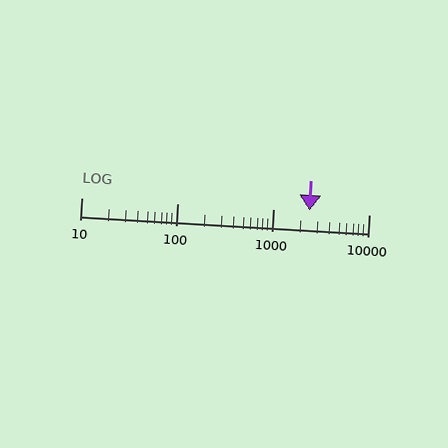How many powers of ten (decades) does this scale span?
The scale spans 3 decades, from 10 to 10000.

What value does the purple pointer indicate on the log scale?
The pointer indicates approximately 2400.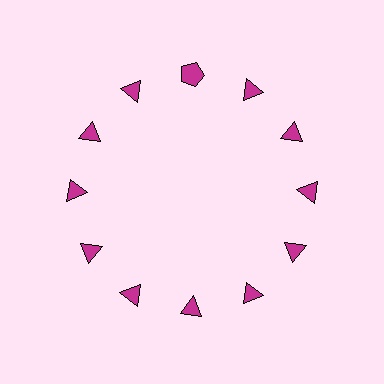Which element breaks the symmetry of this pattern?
The magenta pentagon at roughly the 12 o'clock position breaks the symmetry. All other shapes are magenta triangles.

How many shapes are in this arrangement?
There are 12 shapes arranged in a ring pattern.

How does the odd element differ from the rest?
It has a different shape: pentagon instead of triangle.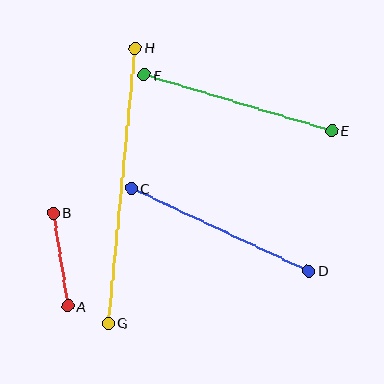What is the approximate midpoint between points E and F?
The midpoint is at approximately (238, 103) pixels.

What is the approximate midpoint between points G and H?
The midpoint is at approximately (122, 185) pixels.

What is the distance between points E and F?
The distance is approximately 196 pixels.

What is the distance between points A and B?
The distance is approximately 95 pixels.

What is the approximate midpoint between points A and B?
The midpoint is at approximately (61, 259) pixels.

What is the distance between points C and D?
The distance is approximately 196 pixels.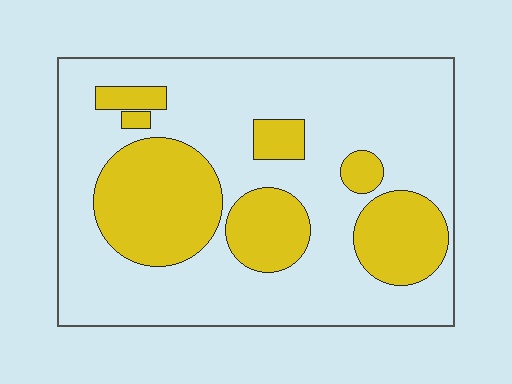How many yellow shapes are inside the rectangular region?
7.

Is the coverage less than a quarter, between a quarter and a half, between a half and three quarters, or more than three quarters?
Between a quarter and a half.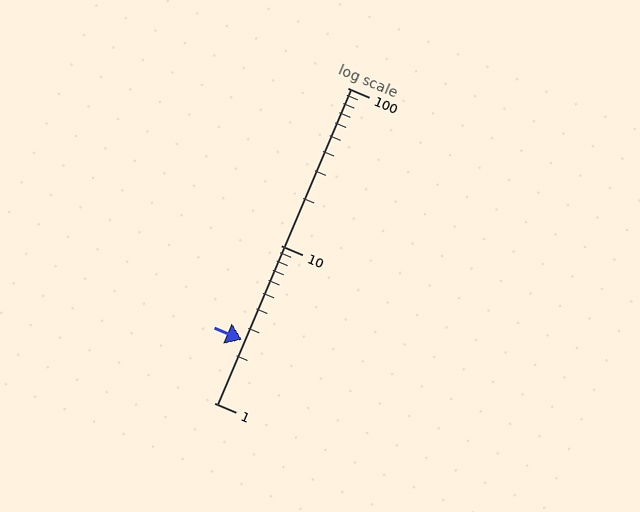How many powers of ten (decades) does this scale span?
The scale spans 2 decades, from 1 to 100.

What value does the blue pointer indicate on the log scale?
The pointer indicates approximately 2.5.